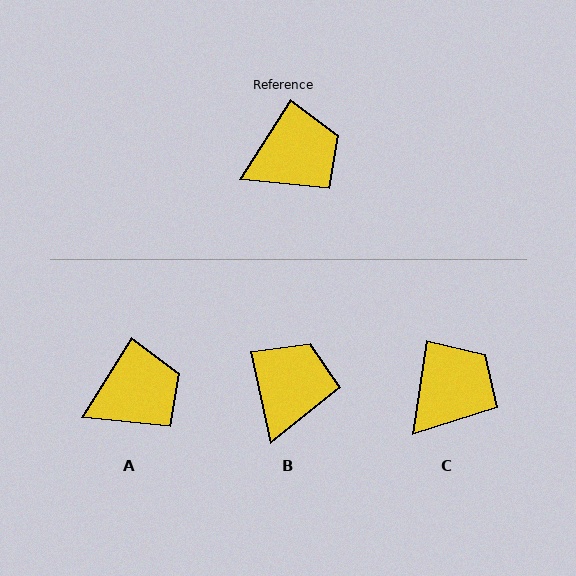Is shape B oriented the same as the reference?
No, it is off by about 44 degrees.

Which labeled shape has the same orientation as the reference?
A.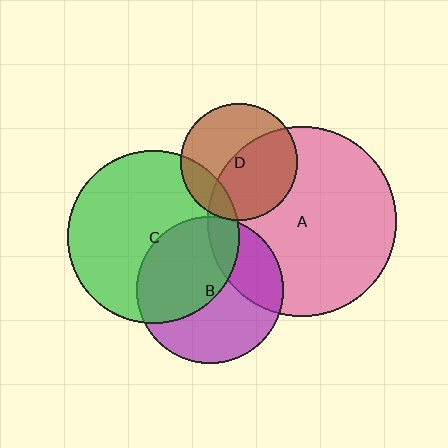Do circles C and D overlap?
Yes.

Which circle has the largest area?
Circle A (pink).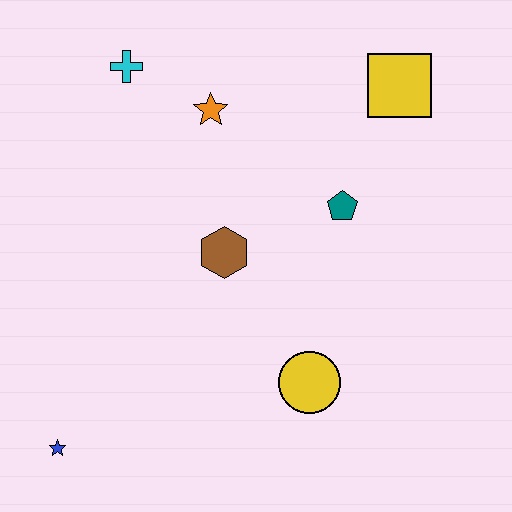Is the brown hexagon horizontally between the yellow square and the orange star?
Yes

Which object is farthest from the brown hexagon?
The blue star is farthest from the brown hexagon.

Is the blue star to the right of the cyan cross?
No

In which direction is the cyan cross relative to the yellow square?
The cyan cross is to the left of the yellow square.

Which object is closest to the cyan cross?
The orange star is closest to the cyan cross.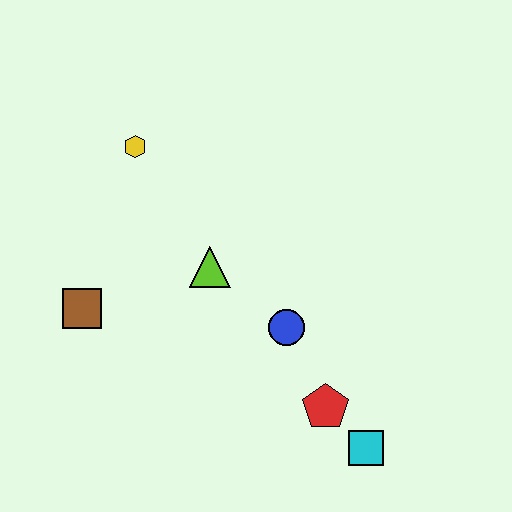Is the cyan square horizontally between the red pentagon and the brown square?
No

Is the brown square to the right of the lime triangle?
No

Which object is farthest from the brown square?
The cyan square is farthest from the brown square.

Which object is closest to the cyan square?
The red pentagon is closest to the cyan square.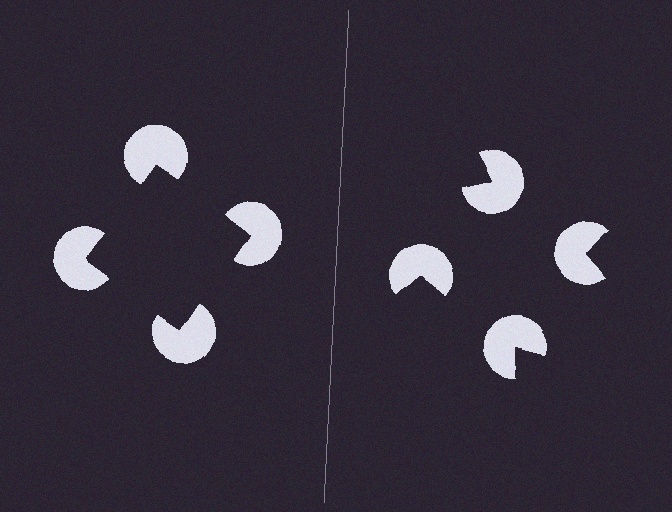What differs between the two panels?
The pac-man discs are positioned identically on both sides; only the wedge orientations differ. On the left they align to a square; on the right they are misaligned.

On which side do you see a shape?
An illusory square appears on the left side. On the right side the wedge cuts are rotated, so no coherent shape forms.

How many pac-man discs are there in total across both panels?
8 — 4 on each side.